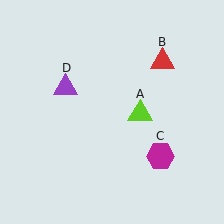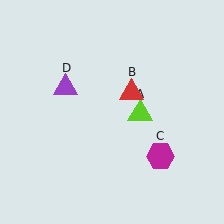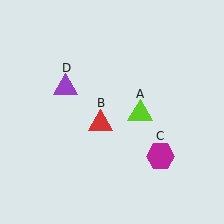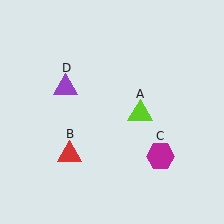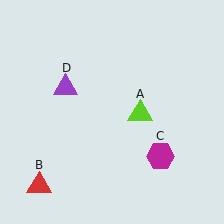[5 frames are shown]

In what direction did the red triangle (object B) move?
The red triangle (object B) moved down and to the left.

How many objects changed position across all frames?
1 object changed position: red triangle (object B).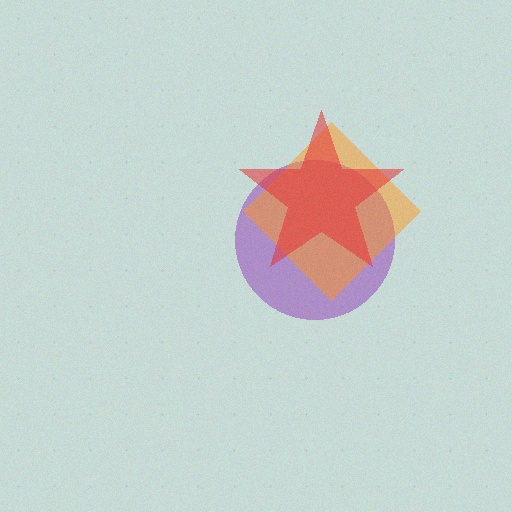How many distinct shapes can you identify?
There are 3 distinct shapes: a purple circle, an orange diamond, a red star.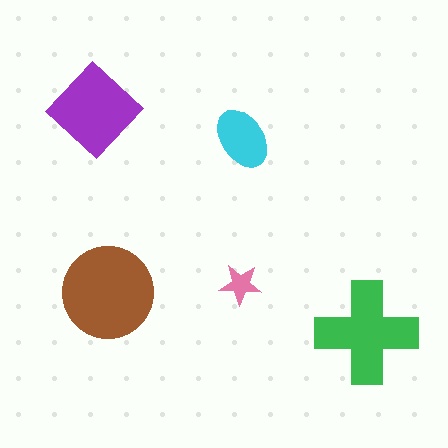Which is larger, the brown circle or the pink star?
The brown circle.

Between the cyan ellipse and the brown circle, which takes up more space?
The brown circle.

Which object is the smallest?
The pink star.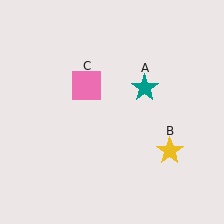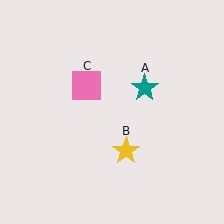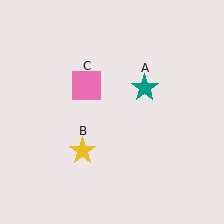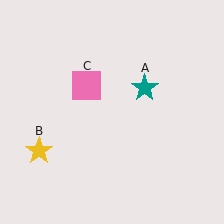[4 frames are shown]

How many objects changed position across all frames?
1 object changed position: yellow star (object B).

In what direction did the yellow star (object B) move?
The yellow star (object B) moved left.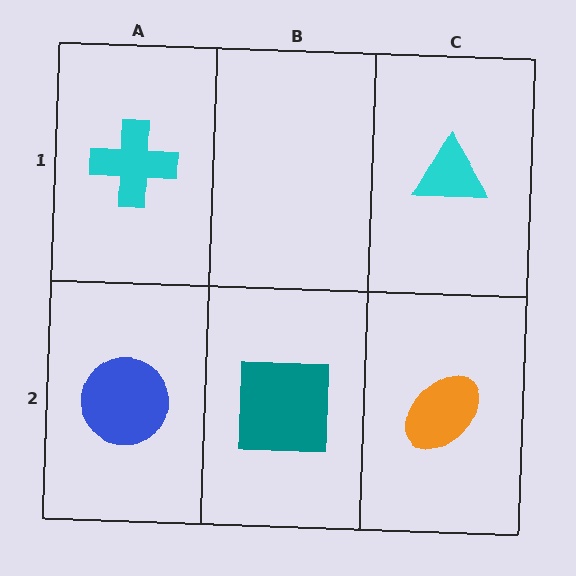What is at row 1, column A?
A cyan cross.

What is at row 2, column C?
An orange ellipse.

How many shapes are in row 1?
2 shapes.